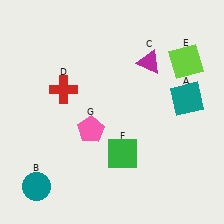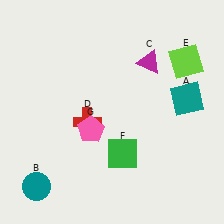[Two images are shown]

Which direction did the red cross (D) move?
The red cross (D) moved down.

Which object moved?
The red cross (D) moved down.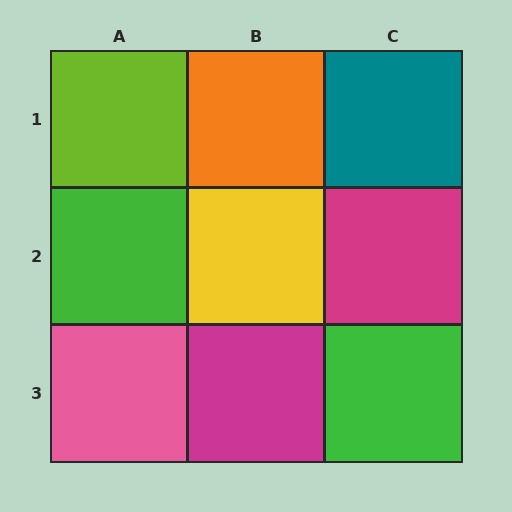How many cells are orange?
1 cell is orange.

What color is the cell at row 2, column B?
Yellow.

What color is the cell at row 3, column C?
Green.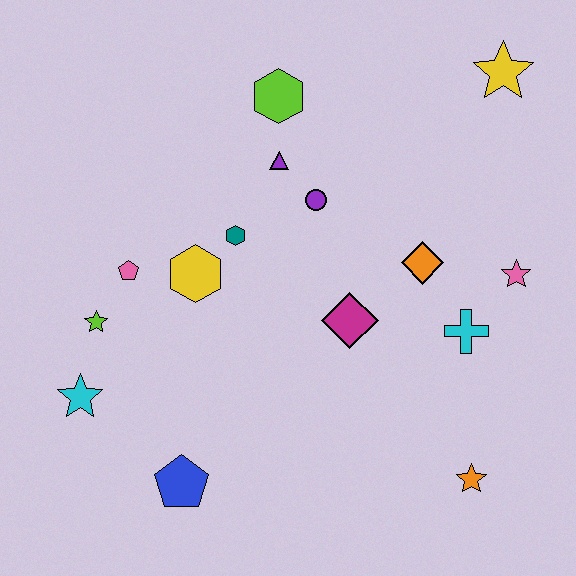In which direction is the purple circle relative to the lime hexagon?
The purple circle is below the lime hexagon.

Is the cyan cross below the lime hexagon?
Yes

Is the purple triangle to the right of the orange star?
No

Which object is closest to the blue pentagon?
The cyan star is closest to the blue pentagon.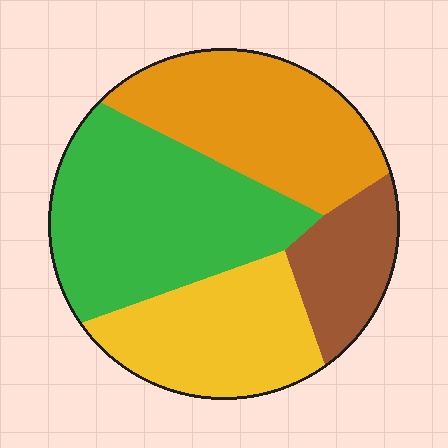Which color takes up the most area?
Green, at roughly 35%.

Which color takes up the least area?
Brown, at roughly 15%.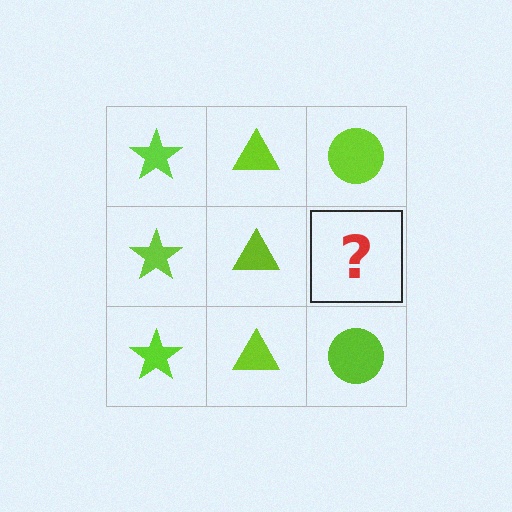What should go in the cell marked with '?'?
The missing cell should contain a lime circle.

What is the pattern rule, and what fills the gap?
The rule is that each column has a consistent shape. The gap should be filled with a lime circle.